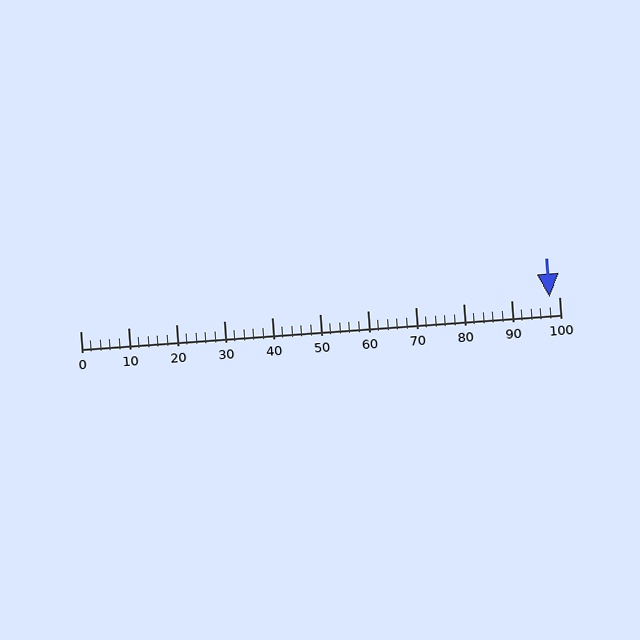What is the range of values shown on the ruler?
The ruler shows values from 0 to 100.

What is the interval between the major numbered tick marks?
The major tick marks are spaced 10 units apart.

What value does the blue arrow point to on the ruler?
The blue arrow points to approximately 98.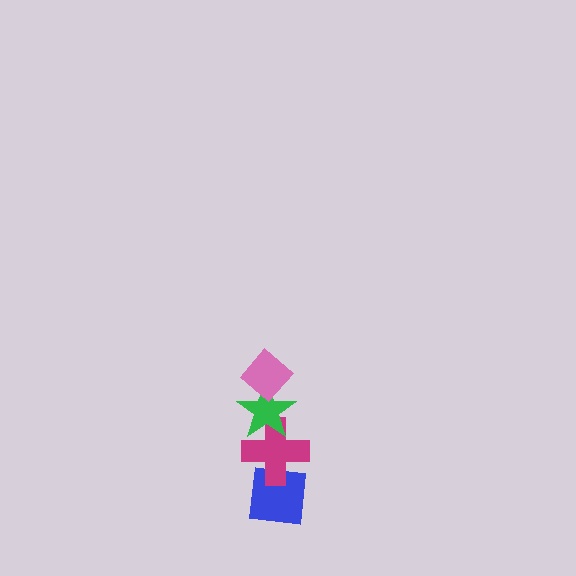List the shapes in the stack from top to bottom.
From top to bottom: the pink diamond, the green star, the magenta cross, the blue square.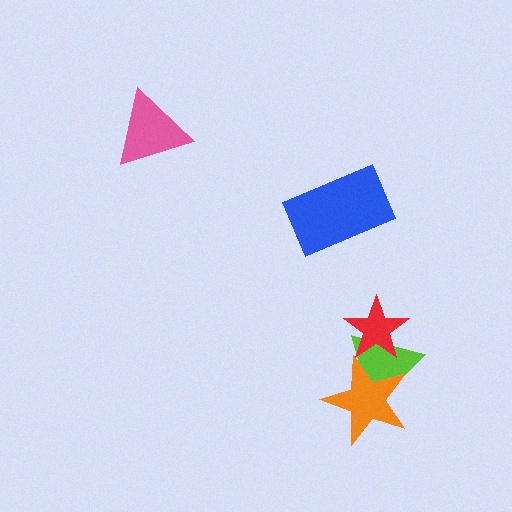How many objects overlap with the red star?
2 objects overlap with the red star.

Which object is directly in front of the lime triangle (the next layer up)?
The orange star is directly in front of the lime triangle.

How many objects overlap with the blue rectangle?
0 objects overlap with the blue rectangle.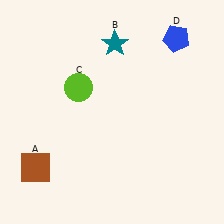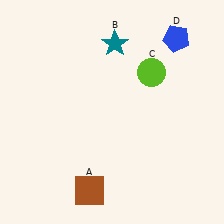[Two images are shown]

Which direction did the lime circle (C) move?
The lime circle (C) moved right.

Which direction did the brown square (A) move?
The brown square (A) moved right.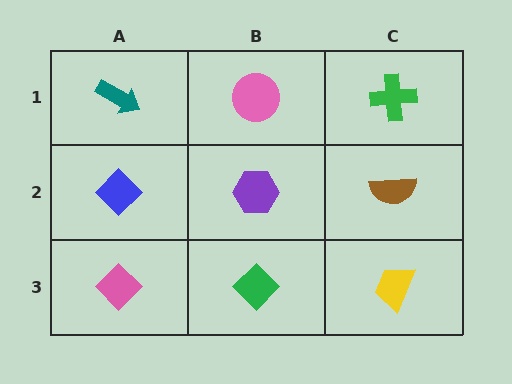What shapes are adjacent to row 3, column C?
A brown semicircle (row 2, column C), a green diamond (row 3, column B).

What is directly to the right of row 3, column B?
A yellow trapezoid.